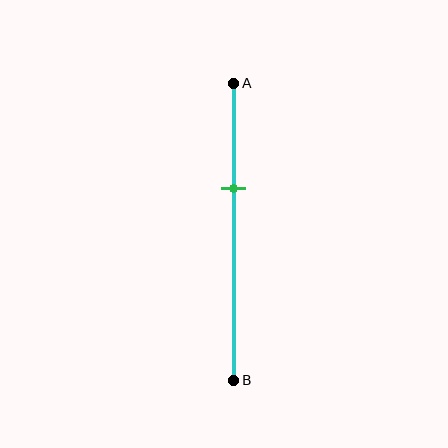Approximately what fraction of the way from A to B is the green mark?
The green mark is approximately 35% of the way from A to B.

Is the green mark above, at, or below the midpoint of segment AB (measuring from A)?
The green mark is above the midpoint of segment AB.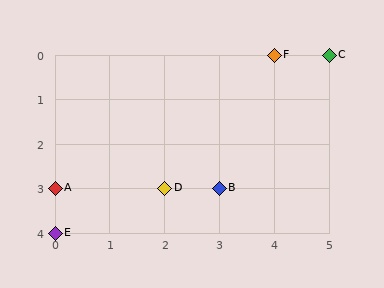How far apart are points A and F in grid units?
Points A and F are 4 columns and 3 rows apart (about 5.0 grid units diagonally).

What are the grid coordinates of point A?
Point A is at grid coordinates (0, 3).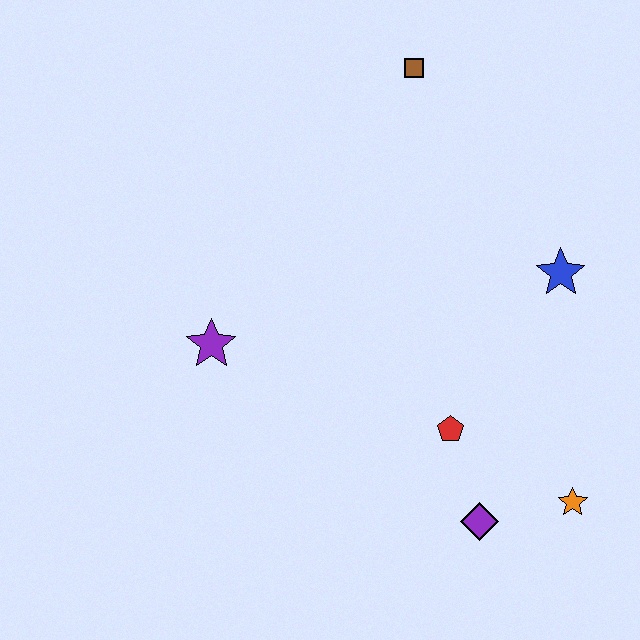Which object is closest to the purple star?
The red pentagon is closest to the purple star.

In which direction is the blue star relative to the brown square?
The blue star is below the brown square.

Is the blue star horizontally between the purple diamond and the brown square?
No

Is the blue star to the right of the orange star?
No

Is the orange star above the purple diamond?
Yes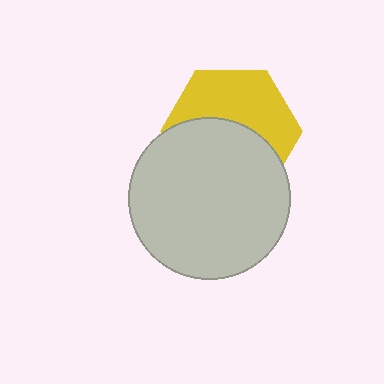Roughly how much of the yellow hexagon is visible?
About half of it is visible (roughly 48%).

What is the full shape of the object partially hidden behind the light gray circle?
The partially hidden object is a yellow hexagon.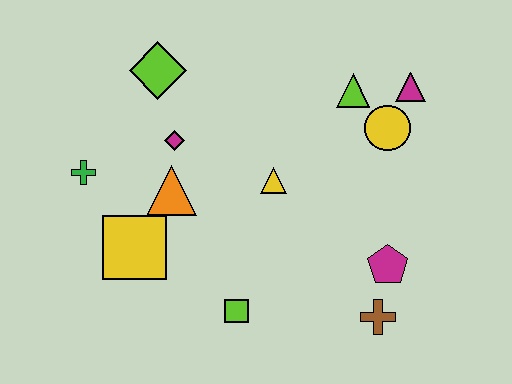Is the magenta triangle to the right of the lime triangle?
Yes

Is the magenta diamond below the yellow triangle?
No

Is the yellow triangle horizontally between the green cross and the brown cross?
Yes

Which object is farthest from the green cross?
The magenta triangle is farthest from the green cross.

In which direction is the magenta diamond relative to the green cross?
The magenta diamond is to the right of the green cross.